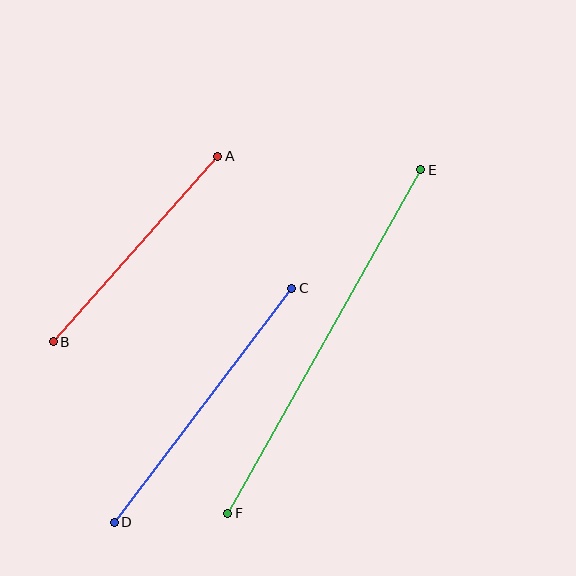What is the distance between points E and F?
The distance is approximately 394 pixels.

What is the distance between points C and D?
The distance is approximately 294 pixels.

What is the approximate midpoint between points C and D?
The midpoint is at approximately (203, 405) pixels.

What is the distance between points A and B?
The distance is approximately 248 pixels.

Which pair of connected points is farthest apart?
Points E and F are farthest apart.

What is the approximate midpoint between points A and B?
The midpoint is at approximately (136, 249) pixels.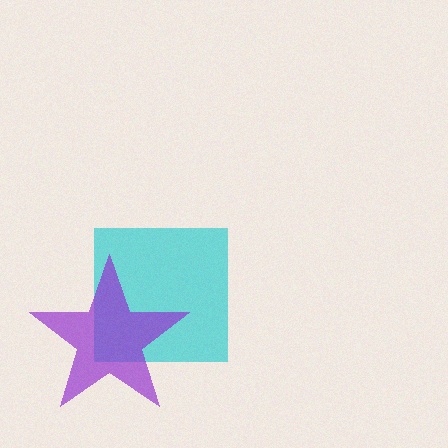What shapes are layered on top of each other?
The layered shapes are: a cyan square, a purple star.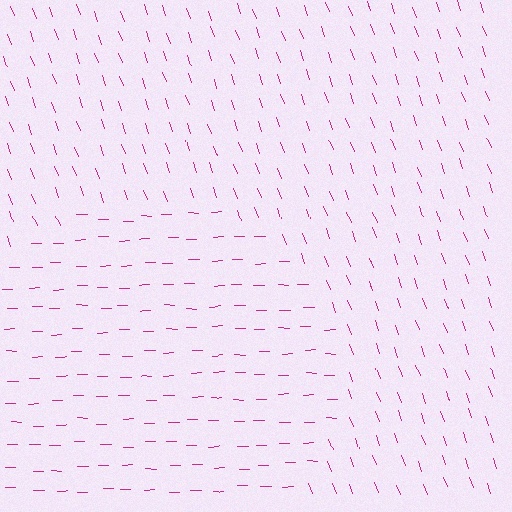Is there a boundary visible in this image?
Yes, there is a texture boundary formed by a change in line orientation.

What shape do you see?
I see a circle.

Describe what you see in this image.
The image is filled with small magenta line segments. A circle region in the image has lines oriented differently from the surrounding lines, creating a visible texture boundary.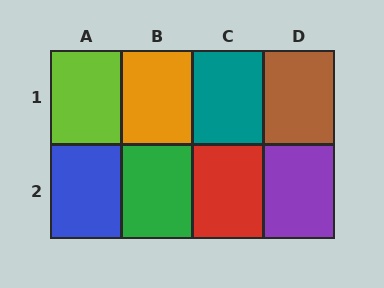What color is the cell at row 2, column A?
Blue.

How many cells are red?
1 cell is red.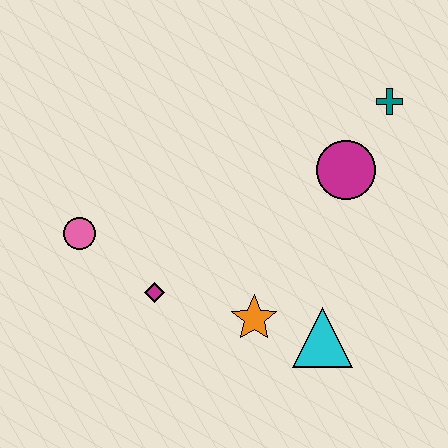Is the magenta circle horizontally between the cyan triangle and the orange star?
No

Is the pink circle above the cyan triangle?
Yes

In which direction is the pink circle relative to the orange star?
The pink circle is to the left of the orange star.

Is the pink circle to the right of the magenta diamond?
No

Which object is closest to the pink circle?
The magenta diamond is closest to the pink circle.